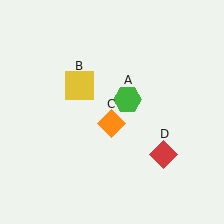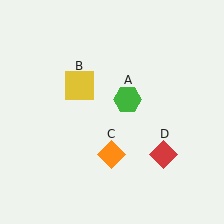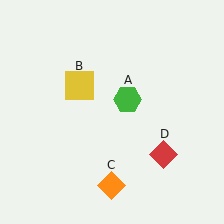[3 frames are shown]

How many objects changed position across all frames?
1 object changed position: orange diamond (object C).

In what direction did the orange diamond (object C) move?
The orange diamond (object C) moved down.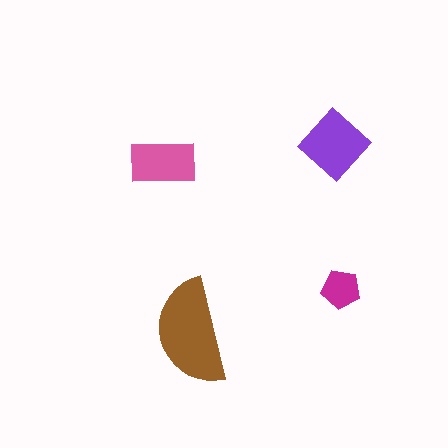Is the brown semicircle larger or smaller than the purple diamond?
Larger.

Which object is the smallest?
The magenta pentagon.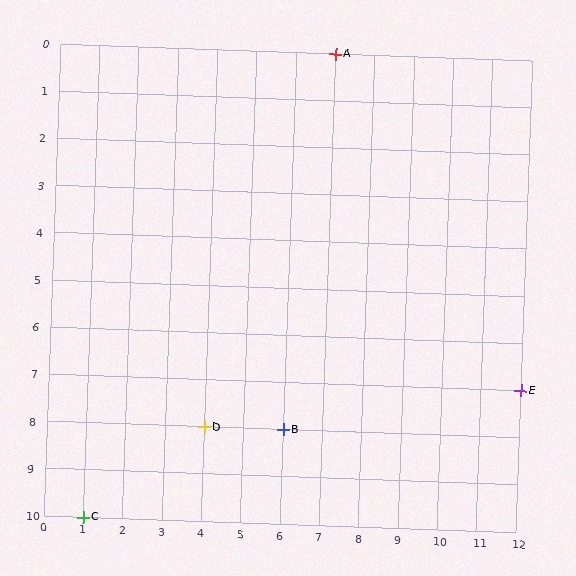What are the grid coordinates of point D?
Point D is at grid coordinates (4, 8).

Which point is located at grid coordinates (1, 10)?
Point C is at (1, 10).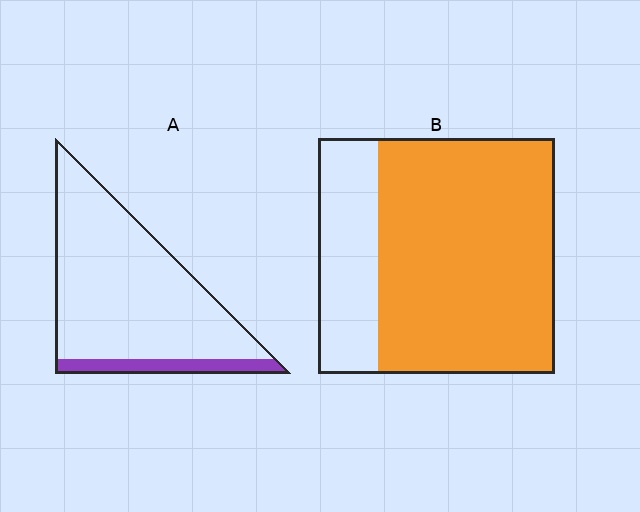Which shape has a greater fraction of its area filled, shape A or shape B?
Shape B.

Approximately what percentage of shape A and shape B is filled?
A is approximately 10% and B is approximately 75%.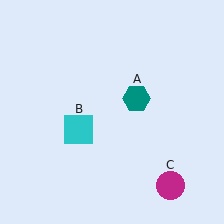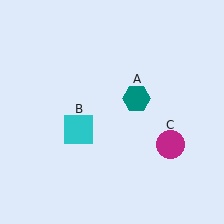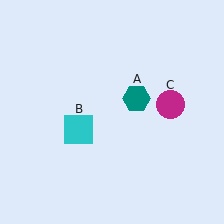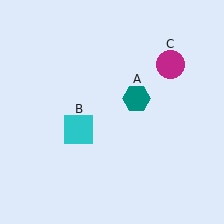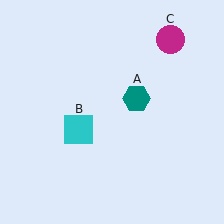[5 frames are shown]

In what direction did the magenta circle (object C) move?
The magenta circle (object C) moved up.